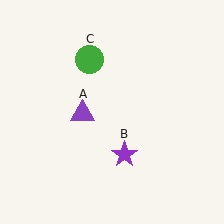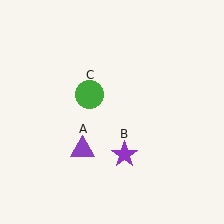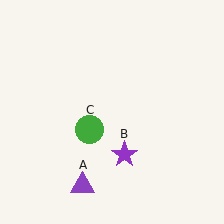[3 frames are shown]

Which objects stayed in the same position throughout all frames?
Purple star (object B) remained stationary.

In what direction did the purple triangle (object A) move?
The purple triangle (object A) moved down.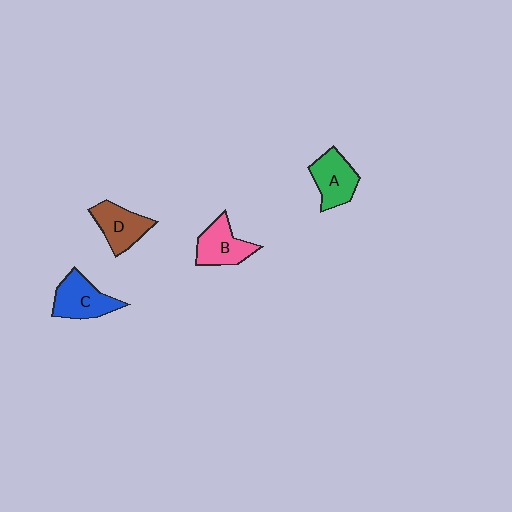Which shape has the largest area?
Shape C (blue).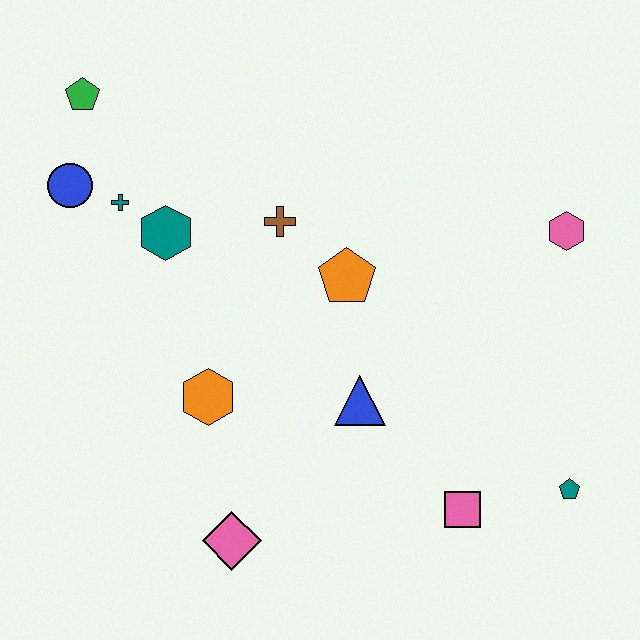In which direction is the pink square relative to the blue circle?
The pink square is to the right of the blue circle.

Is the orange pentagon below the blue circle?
Yes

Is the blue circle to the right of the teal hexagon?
No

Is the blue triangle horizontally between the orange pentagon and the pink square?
Yes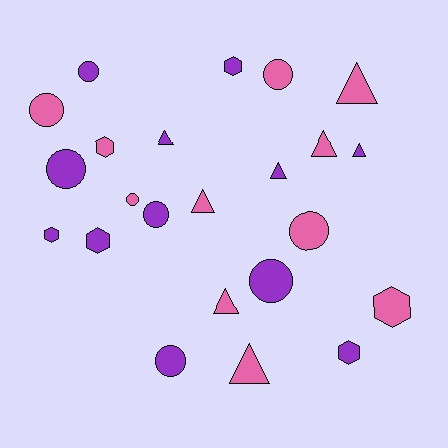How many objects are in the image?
There are 23 objects.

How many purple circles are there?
There are 5 purple circles.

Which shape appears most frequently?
Circle, with 9 objects.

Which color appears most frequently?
Purple, with 12 objects.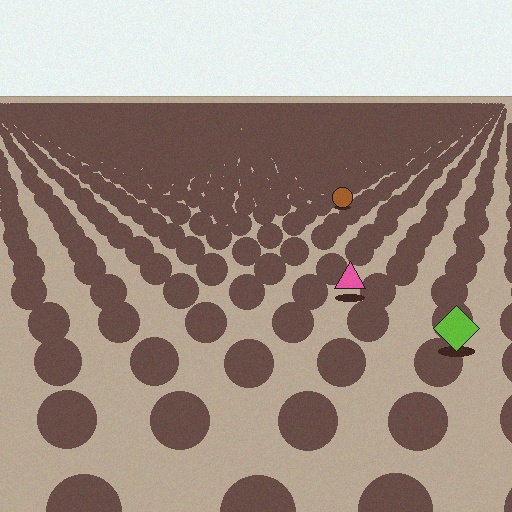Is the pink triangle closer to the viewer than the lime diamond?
No. The lime diamond is closer — you can tell from the texture gradient: the ground texture is coarser near it.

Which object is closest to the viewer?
The lime diamond is closest. The texture marks near it are larger and more spread out.